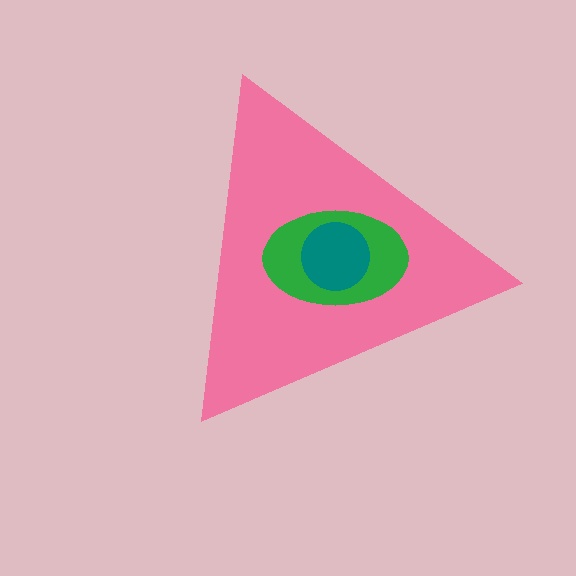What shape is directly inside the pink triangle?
The green ellipse.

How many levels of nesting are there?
3.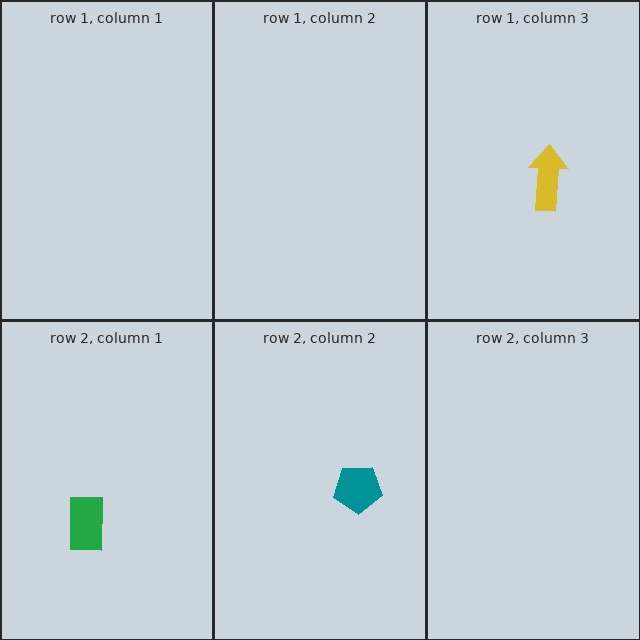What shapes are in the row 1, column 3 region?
The yellow arrow.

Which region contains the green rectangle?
The row 2, column 1 region.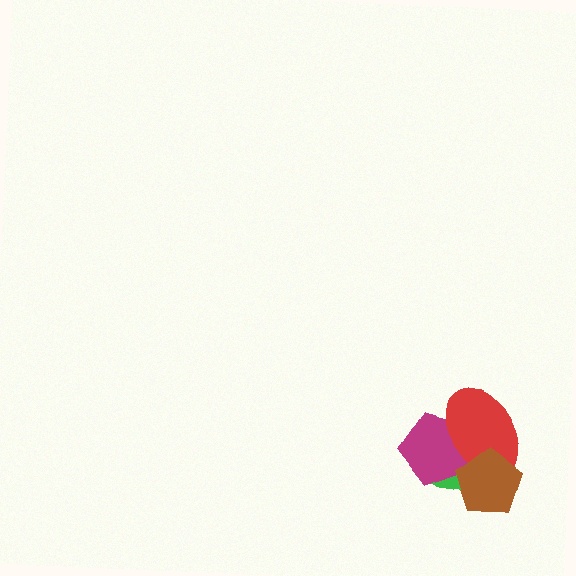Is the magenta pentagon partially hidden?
Yes, it is partially covered by another shape.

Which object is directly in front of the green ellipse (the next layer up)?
The magenta pentagon is directly in front of the green ellipse.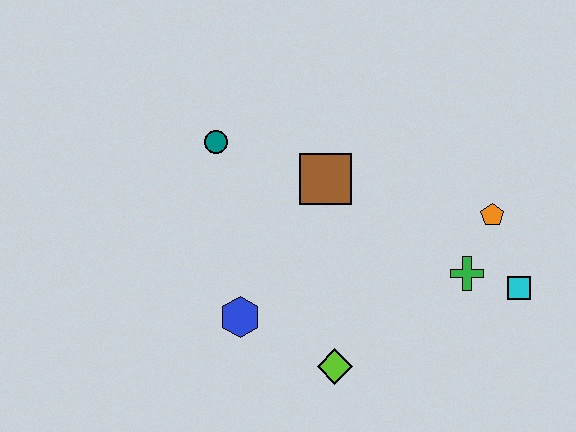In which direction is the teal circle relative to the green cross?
The teal circle is to the left of the green cross.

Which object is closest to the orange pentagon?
The green cross is closest to the orange pentagon.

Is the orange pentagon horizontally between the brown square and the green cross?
No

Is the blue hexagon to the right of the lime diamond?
No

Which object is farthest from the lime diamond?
The teal circle is farthest from the lime diamond.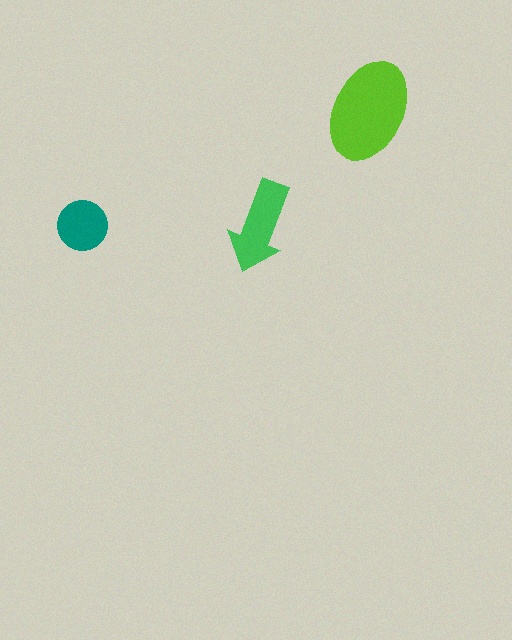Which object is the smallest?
The teal circle.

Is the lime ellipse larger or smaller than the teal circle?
Larger.